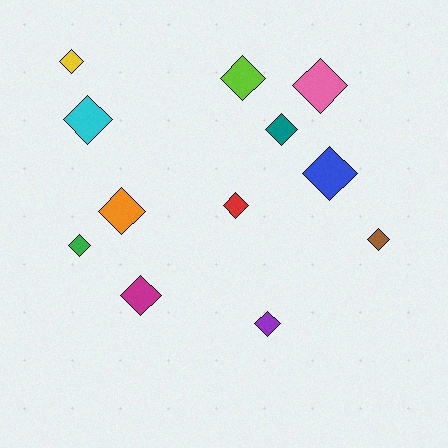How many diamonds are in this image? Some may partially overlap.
There are 12 diamonds.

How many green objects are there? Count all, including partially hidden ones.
There is 1 green object.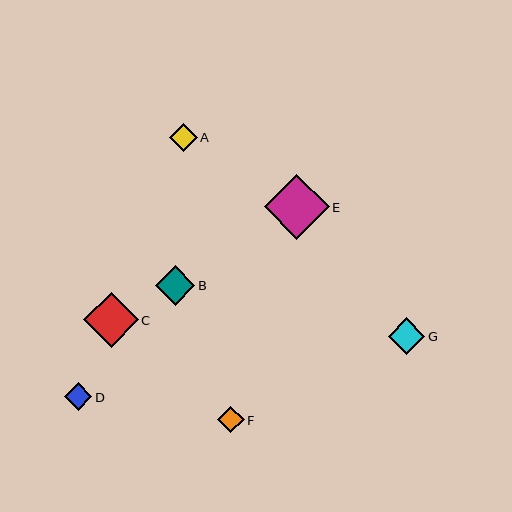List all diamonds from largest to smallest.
From largest to smallest: E, C, B, G, A, D, F.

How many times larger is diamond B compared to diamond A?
Diamond B is approximately 1.4 times the size of diamond A.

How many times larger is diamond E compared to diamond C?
Diamond E is approximately 1.2 times the size of diamond C.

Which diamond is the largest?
Diamond E is the largest with a size of approximately 65 pixels.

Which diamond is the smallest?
Diamond F is the smallest with a size of approximately 26 pixels.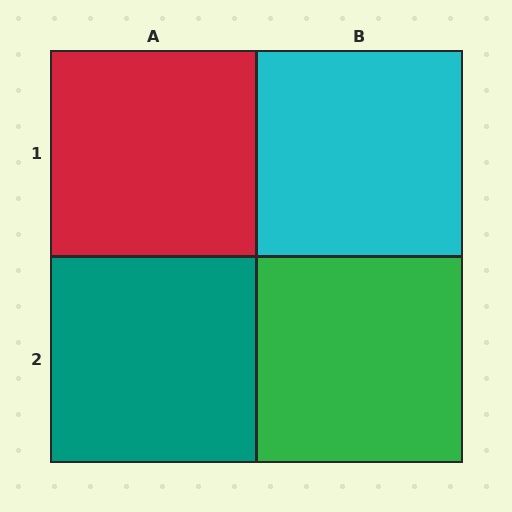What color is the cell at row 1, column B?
Cyan.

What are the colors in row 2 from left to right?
Teal, green.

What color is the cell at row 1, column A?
Red.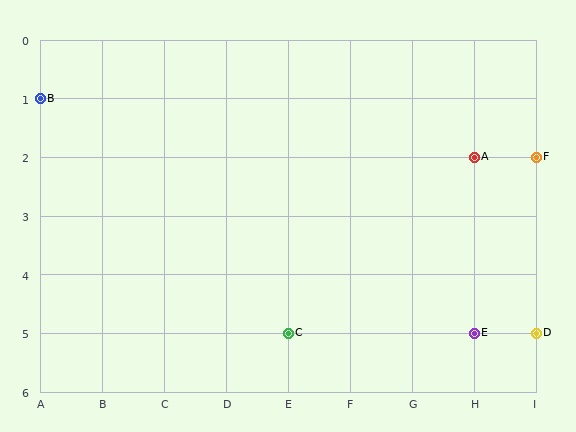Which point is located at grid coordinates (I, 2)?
Point F is at (I, 2).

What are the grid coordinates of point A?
Point A is at grid coordinates (H, 2).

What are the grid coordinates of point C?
Point C is at grid coordinates (E, 5).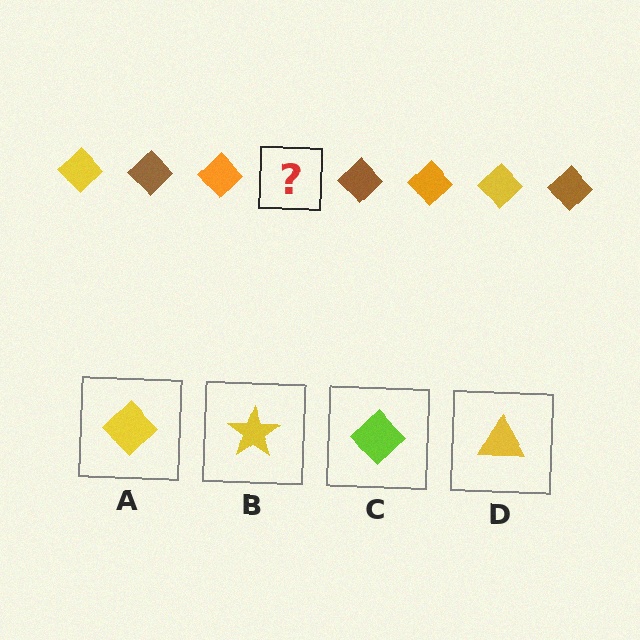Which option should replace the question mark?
Option A.